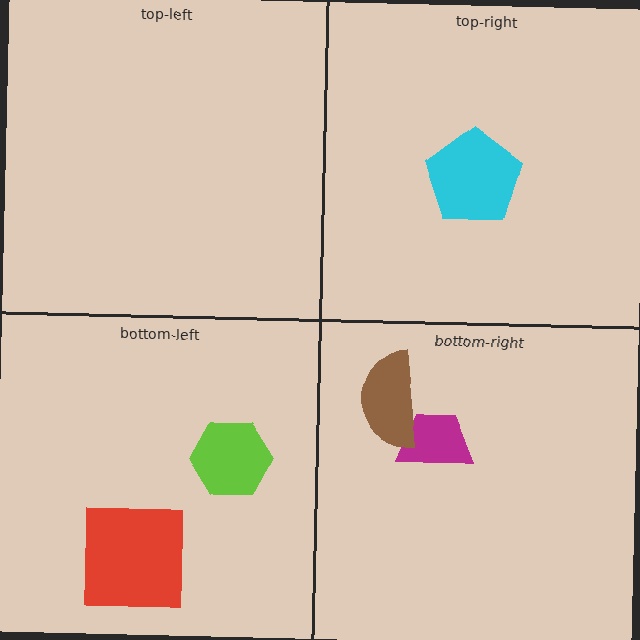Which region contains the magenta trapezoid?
The bottom-right region.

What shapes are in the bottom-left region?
The lime hexagon, the red square.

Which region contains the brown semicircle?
The bottom-right region.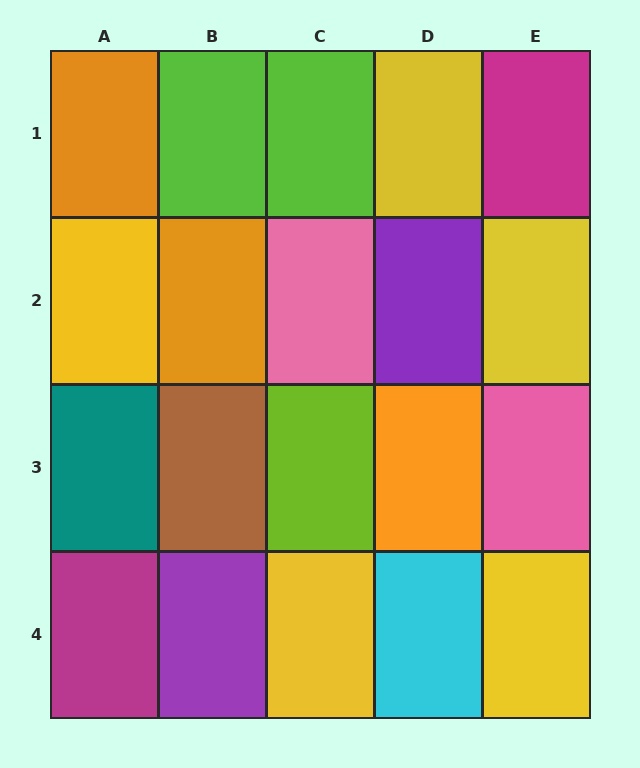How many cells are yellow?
5 cells are yellow.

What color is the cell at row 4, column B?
Purple.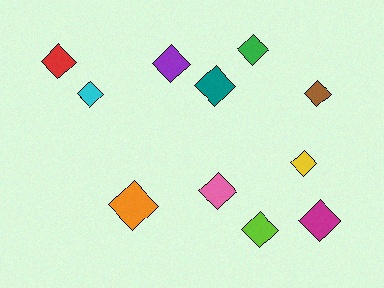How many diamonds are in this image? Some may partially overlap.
There are 11 diamonds.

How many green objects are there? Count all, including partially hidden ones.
There is 1 green object.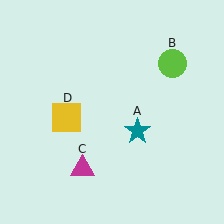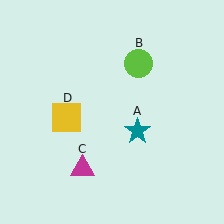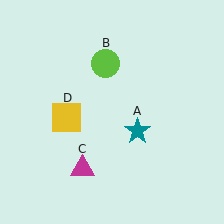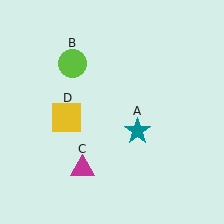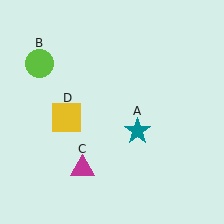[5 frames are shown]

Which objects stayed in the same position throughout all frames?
Teal star (object A) and magenta triangle (object C) and yellow square (object D) remained stationary.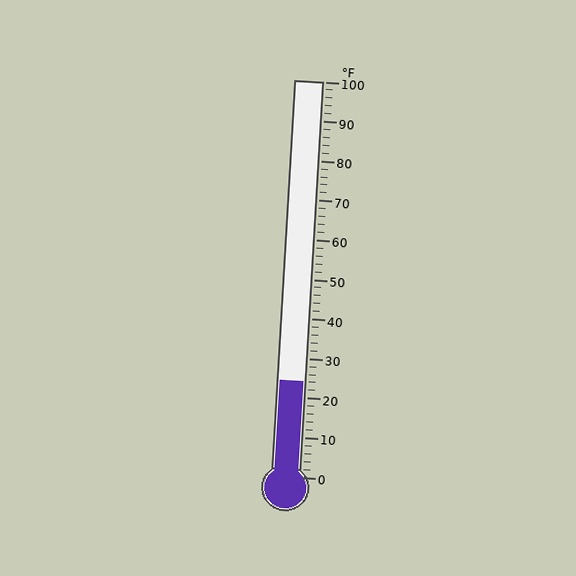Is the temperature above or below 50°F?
The temperature is below 50°F.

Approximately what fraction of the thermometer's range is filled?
The thermometer is filled to approximately 25% of its range.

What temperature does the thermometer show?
The thermometer shows approximately 24°F.